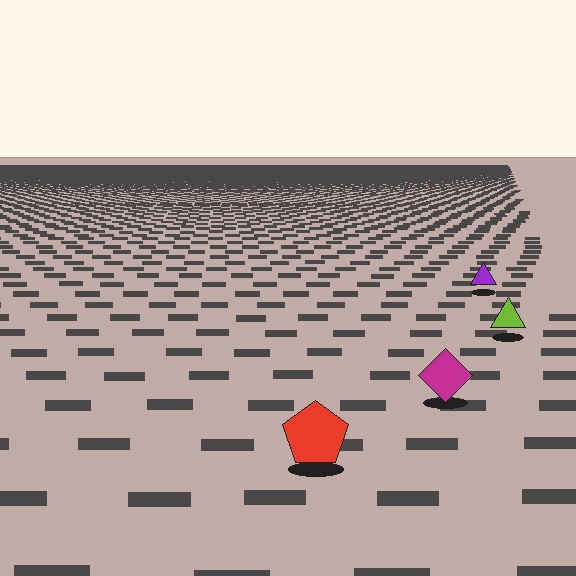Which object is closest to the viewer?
The red pentagon is closest. The texture marks near it are larger and more spread out.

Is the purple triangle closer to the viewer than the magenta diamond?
No. The magenta diamond is closer — you can tell from the texture gradient: the ground texture is coarser near it.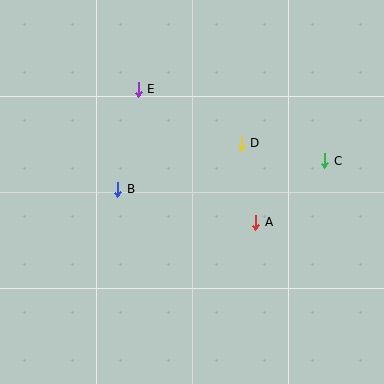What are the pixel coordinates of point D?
Point D is at (241, 143).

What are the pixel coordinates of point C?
Point C is at (325, 161).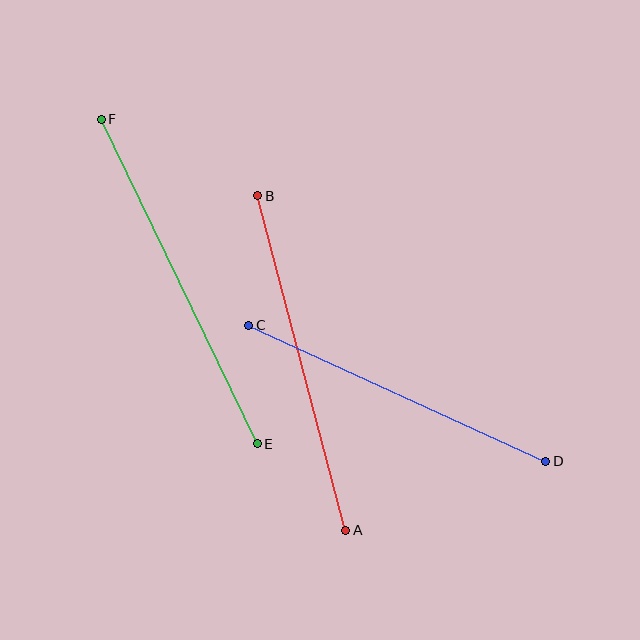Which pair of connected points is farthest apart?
Points E and F are farthest apart.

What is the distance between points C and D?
The distance is approximately 327 pixels.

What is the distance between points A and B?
The distance is approximately 346 pixels.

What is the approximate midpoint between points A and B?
The midpoint is at approximately (302, 363) pixels.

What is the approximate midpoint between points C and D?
The midpoint is at approximately (397, 393) pixels.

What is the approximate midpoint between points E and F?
The midpoint is at approximately (179, 281) pixels.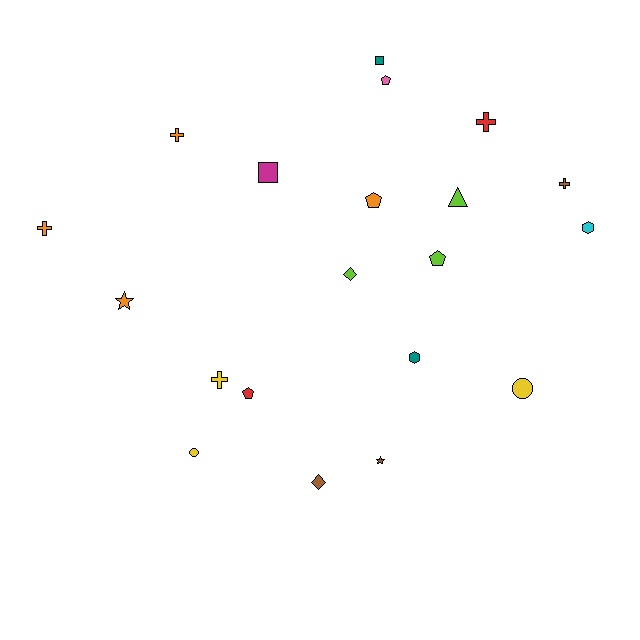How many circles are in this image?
There are 2 circles.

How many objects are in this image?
There are 20 objects.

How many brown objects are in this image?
There are 3 brown objects.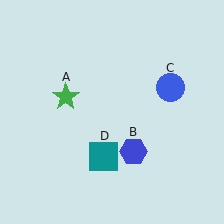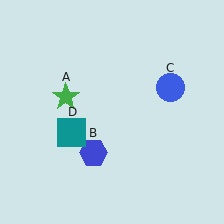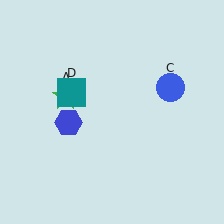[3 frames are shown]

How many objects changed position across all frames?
2 objects changed position: blue hexagon (object B), teal square (object D).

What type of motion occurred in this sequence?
The blue hexagon (object B), teal square (object D) rotated clockwise around the center of the scene.